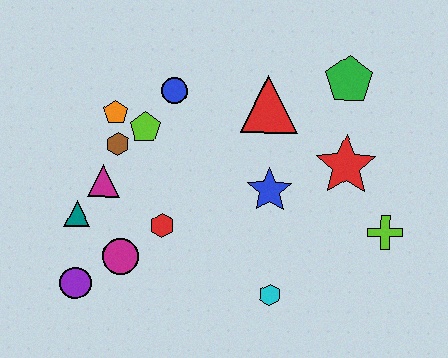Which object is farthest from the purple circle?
The green pentagon is farthest from the purple circle.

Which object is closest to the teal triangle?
The magenta triangle is closest to the teal triangle.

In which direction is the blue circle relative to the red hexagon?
The blue circle is above the red hexagon.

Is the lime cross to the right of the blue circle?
Yes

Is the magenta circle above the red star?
No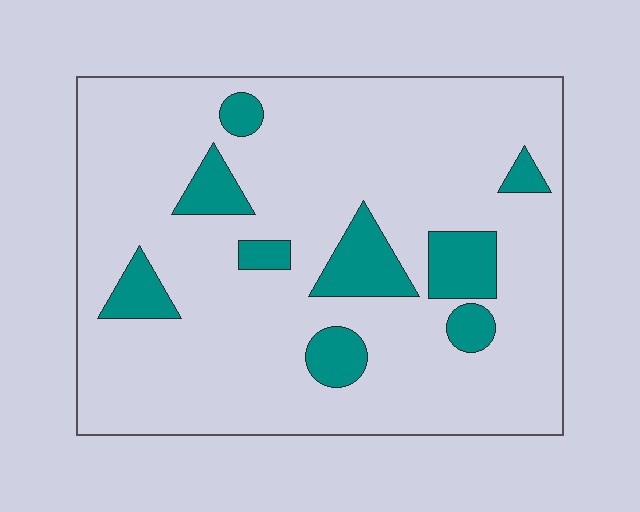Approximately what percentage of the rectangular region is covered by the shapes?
Approximately 15%.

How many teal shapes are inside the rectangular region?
9.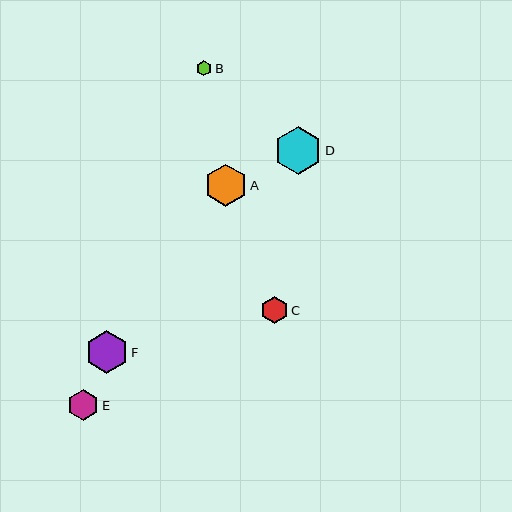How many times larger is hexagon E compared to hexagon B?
Hexagon E is approximately 2.1 times the size of hexagon B.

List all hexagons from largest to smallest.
From largest to smallest: D, F, A, E, C, B.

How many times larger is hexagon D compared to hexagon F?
Hexagon D is approximately 1.1 times the size of hexagon F.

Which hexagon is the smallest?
Hexagon B is the smallest with a size of approximately 15 pixels.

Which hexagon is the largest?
Hexagon D is the largest with a size of approximately 48 pixels.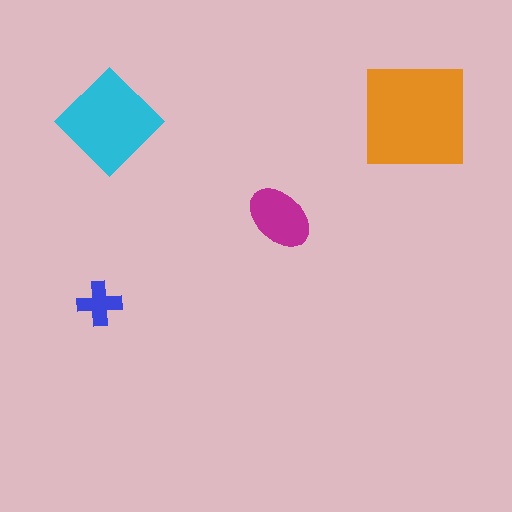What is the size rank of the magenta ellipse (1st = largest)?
3rd.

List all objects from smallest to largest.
The blue cross, the magenta ellipse, the cyan diamond, the orange square.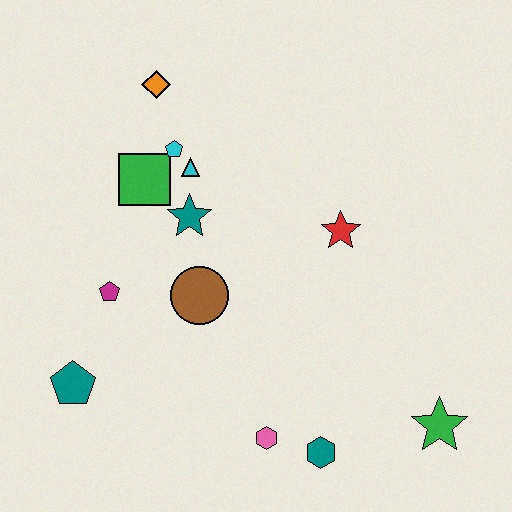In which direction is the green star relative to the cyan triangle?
The green star is below the cyan triangle.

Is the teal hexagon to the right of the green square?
Yes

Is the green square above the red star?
Yes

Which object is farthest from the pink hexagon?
The orange diamond is farthest from the pink hexagon.